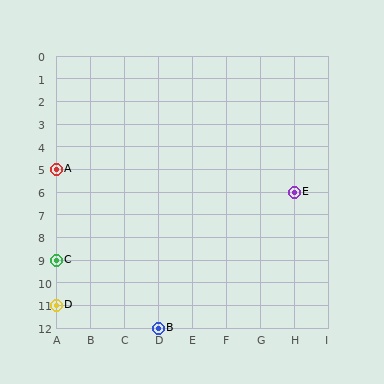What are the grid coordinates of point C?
Point C is at grid coordinates (A, 9).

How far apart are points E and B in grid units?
Points E and B are 4 columns and 6 rows apart (about 7.2 grid units diagonally).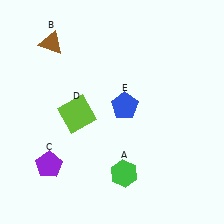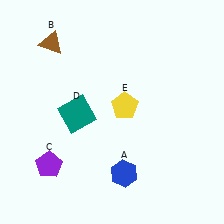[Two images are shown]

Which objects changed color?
A changed from green to blue. D changed from lime to teal. E changed from blue to yellow.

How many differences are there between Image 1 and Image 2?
There are 3 differences between the two images.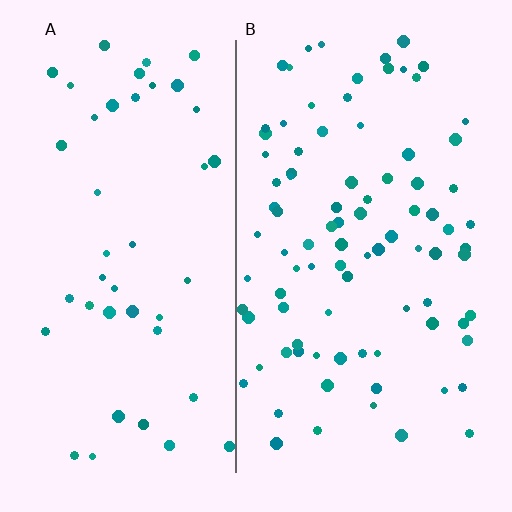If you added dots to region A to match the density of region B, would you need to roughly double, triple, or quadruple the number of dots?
Approximately double.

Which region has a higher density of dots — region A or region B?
B (the right).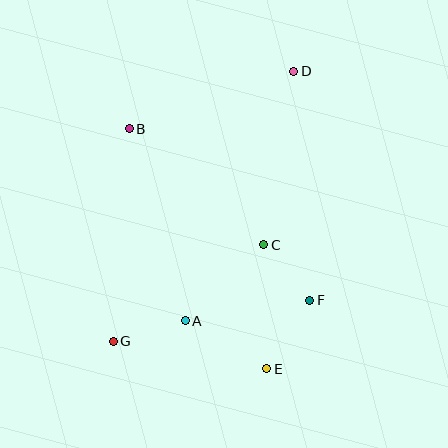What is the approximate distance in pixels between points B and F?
The distance between B and F is approximately 249 pixels.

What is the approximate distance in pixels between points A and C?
The distance between A and C is approximately 109 pixels.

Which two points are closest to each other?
Points C and F are closest to each other.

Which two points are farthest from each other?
Points D and G are farthest from each other.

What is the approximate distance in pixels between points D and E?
The distance between D and E is approximately 299 pixels.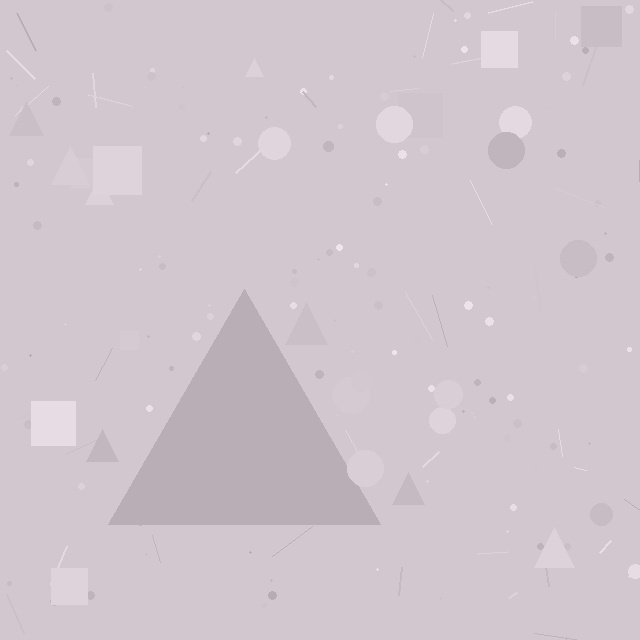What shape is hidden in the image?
A triangle is hidden in the image.